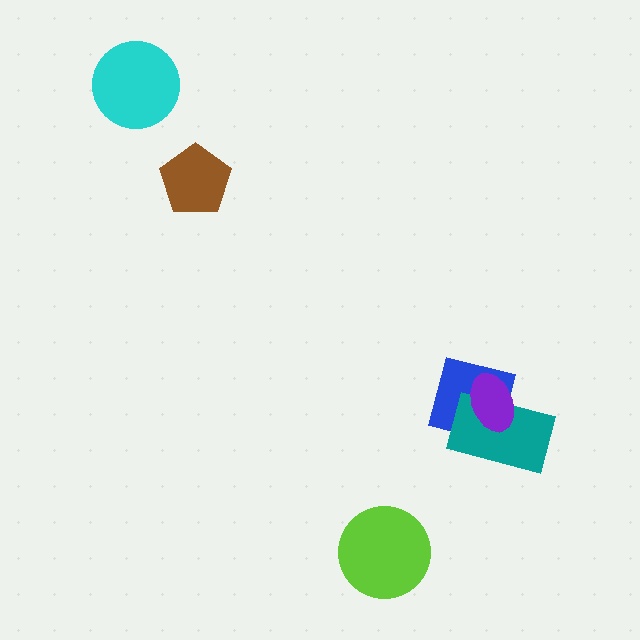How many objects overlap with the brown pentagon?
0 objects overlap with the brown pentagon.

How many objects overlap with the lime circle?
0 objects overlap with the lime circle.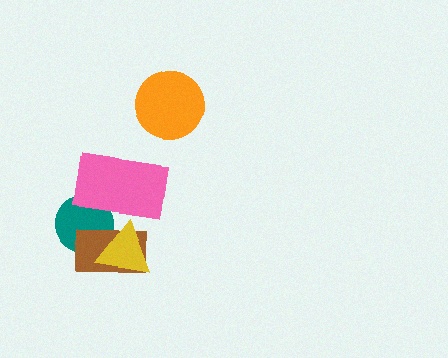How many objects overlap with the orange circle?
0 objects overlap with the orange circle.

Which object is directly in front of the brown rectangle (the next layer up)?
The pink rectangle is directly in front of the brown rectangle.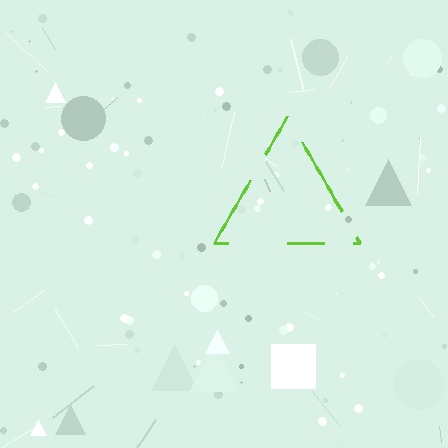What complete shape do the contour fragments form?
The contour fragments form a triangle.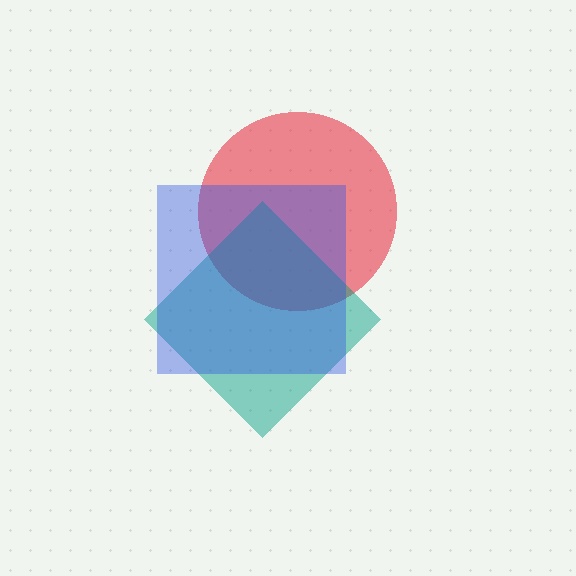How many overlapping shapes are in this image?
There are 3 overlapping shapes in the image.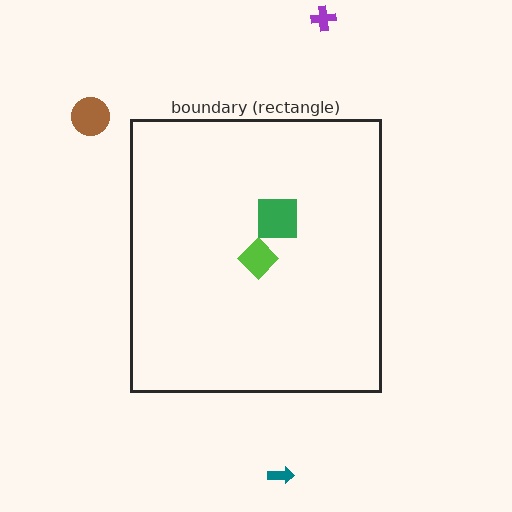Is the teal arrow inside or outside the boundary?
Outside.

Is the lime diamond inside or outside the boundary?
Inside.